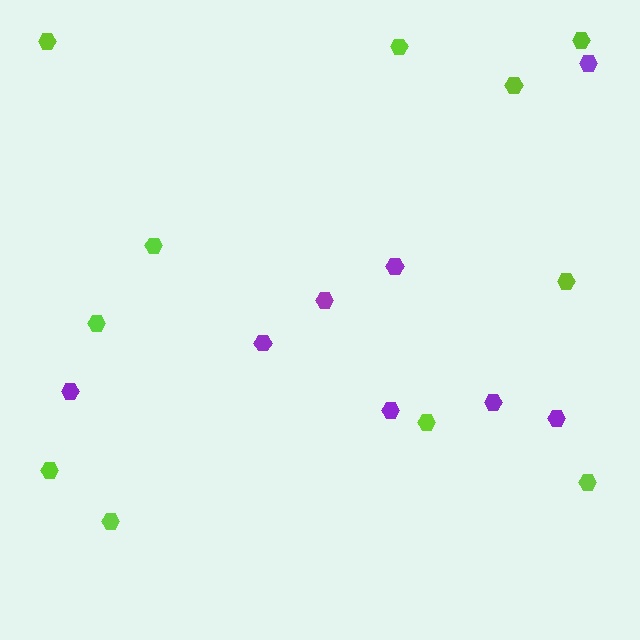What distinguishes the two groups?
There are 2 groups: one group of purple hexagons (8) and one group of lime hexagons (11).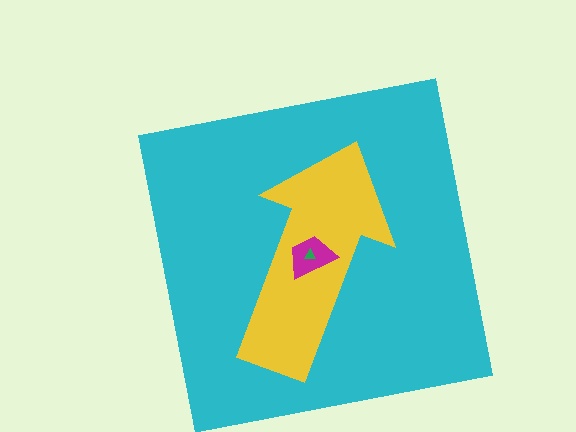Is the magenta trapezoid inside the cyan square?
Yes.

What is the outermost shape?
The cyan square.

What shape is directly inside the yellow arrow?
The magenta trapezoid.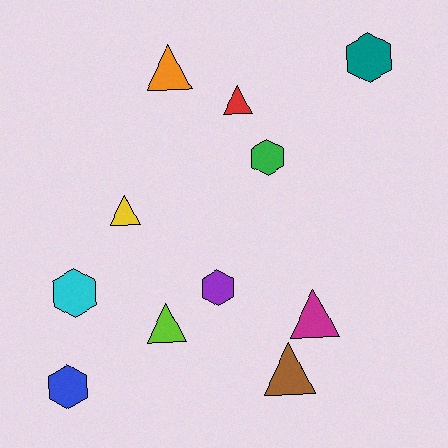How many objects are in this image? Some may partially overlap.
There are 11 objects.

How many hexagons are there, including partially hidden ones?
There are 5 hexagons.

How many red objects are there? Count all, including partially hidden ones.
There is 1 red object.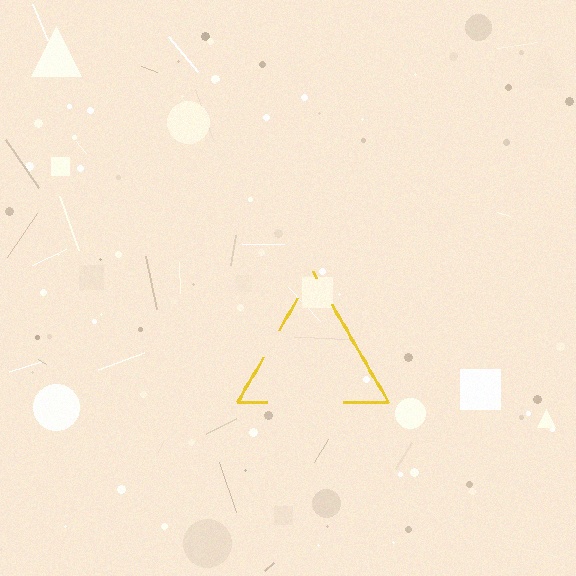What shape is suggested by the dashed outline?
The dashed outline suggests a triangle.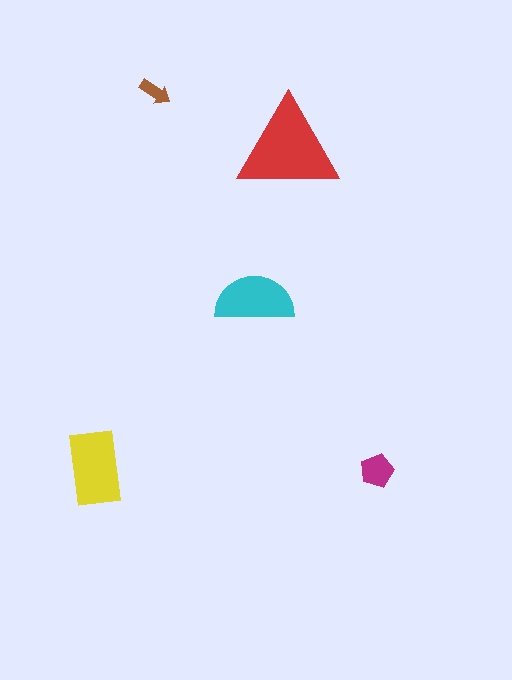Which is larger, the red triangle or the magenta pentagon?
The red triangle.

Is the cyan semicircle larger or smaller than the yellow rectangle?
Smaller.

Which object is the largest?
The red triangle.